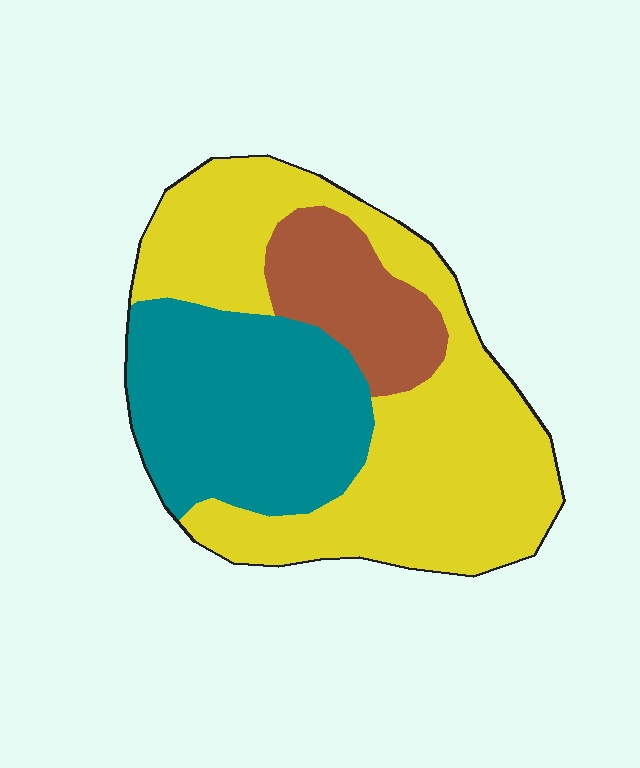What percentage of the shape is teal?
Teal takes up about one third (1/3) of the shape.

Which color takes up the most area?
Yellow, at roughly 55%.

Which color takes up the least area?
Brown, at roughly 15%.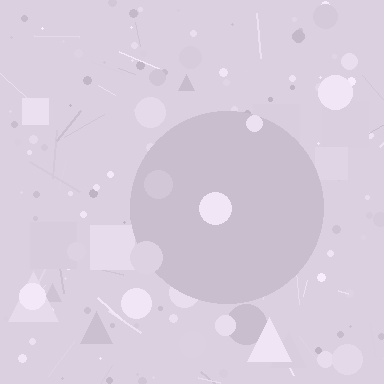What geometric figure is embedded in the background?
A circle is embedded in the background.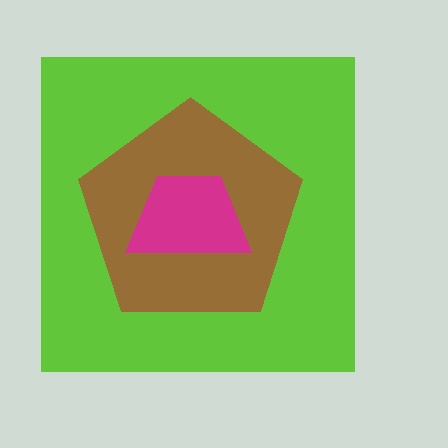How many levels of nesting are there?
3.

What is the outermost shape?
The lime square.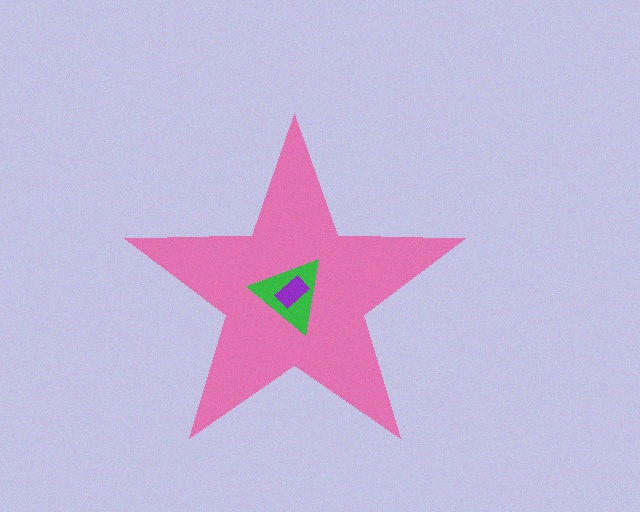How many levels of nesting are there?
3.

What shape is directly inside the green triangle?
The purple rectangle.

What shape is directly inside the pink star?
The green triangle.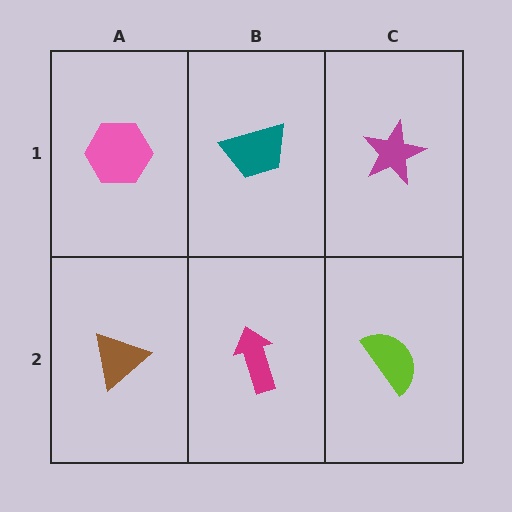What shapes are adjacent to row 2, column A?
A pink hexagon (row 1, column A), a magenta arrow (row 2, column B).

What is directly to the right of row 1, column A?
A teal trapezoid.